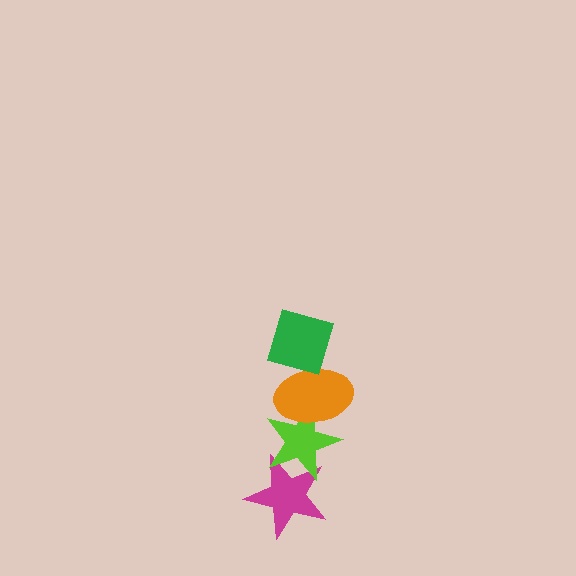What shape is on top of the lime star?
The orange ellipse is on top of the lime star.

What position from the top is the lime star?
The lime star is 3rd from the top.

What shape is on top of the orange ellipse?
The green diamond is on top of the orange ellipse.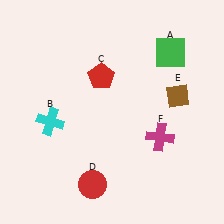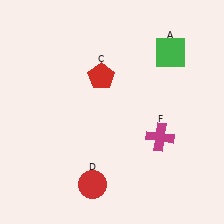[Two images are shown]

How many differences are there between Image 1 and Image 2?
There are 2 differences between the two images.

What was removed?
The brown diamond (E), the cyan cross (B) were removed in Image 2.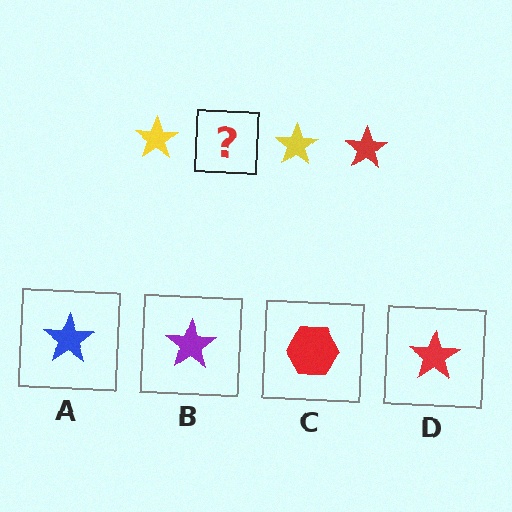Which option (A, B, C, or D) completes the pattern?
D.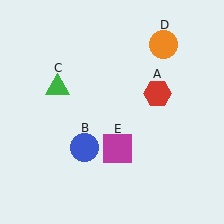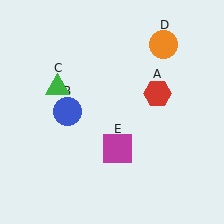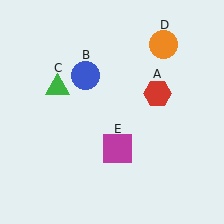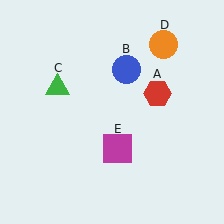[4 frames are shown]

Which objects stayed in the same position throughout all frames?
Red hexagon (object A) and green triangle (object C) and orange circle (object D) and magenta square (object E) remained stationary.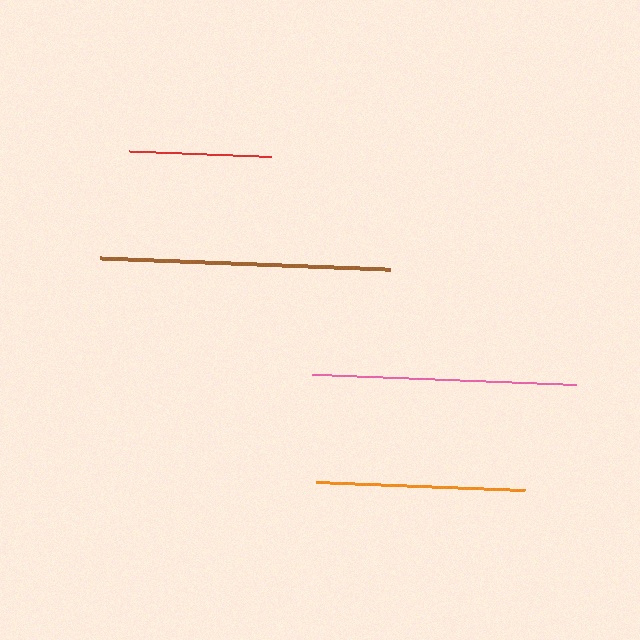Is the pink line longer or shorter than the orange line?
The pink line is longer than the orange line.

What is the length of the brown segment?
The brown segment is approximately 290 pixels long.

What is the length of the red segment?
The red segment is approximately 142 pixels long.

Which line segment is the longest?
The brown line is the longest at approximately 290 pixels.